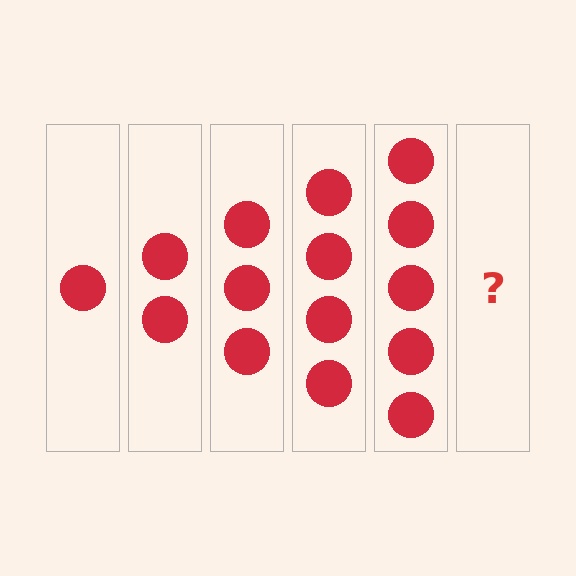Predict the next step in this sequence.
The next step is 6 circles.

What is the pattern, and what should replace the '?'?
The pattern is that each step adds one more circle. The '?' should be 6 circles.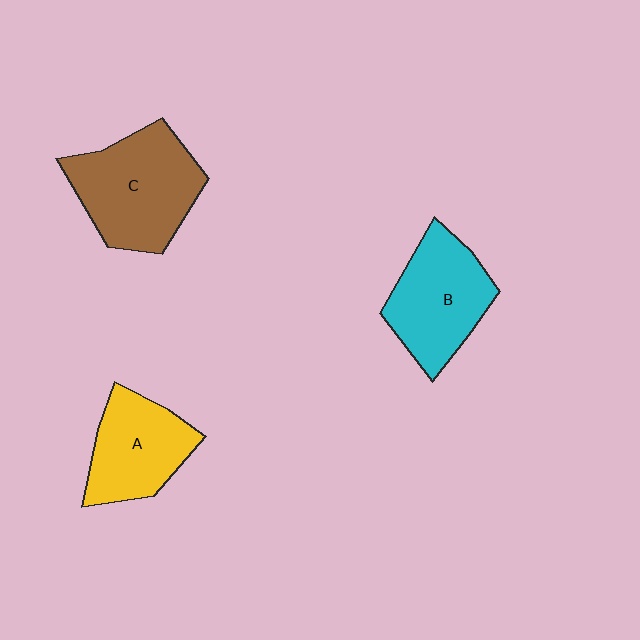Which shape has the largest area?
Shape C (brown).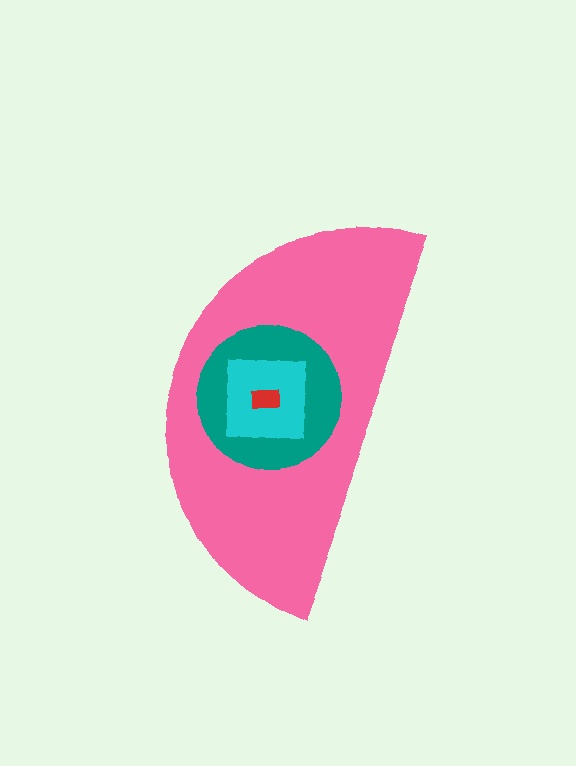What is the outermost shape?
The pink semicircle.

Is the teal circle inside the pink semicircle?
Yes.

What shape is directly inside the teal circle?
The cyan square.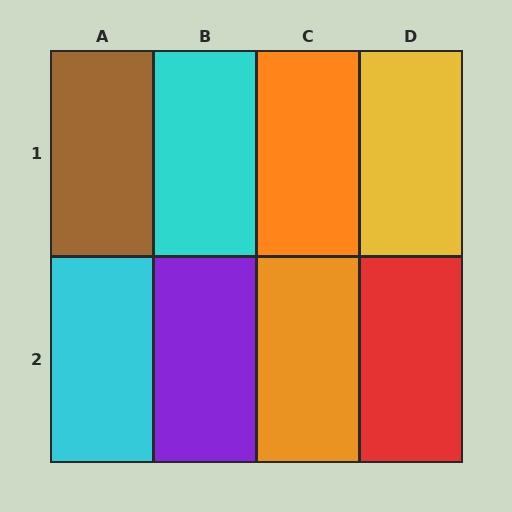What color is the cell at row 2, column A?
Cyan.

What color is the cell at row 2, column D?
Red.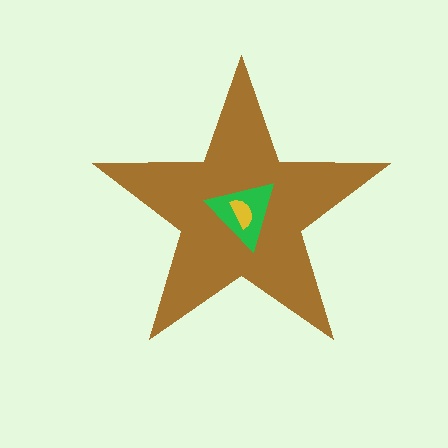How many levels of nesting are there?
3.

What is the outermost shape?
The brown star.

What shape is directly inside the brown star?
The green triangle.